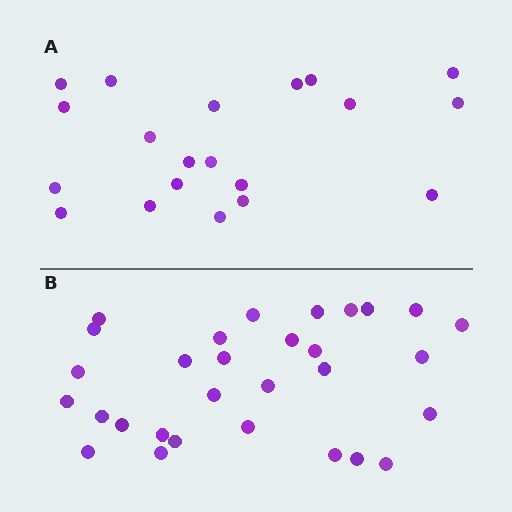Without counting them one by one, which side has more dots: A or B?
Region B (the bottom region) has more dots.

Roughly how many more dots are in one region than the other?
Region B has roughly 10 or so more dots than region A.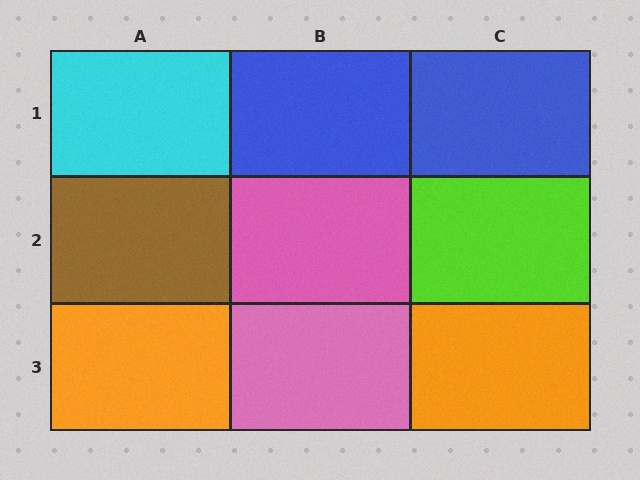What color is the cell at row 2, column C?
Lime.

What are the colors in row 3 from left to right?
Orange, pink, orange.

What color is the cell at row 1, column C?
Blue.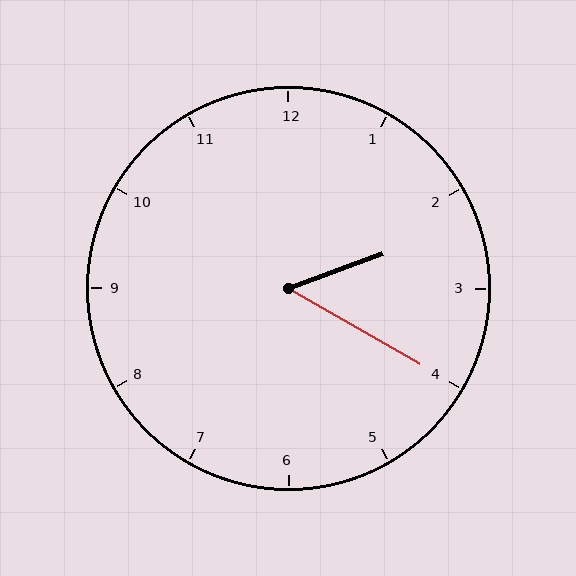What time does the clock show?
2:20.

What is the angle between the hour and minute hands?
Approximately 50 degrees.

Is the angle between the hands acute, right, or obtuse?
It is acute.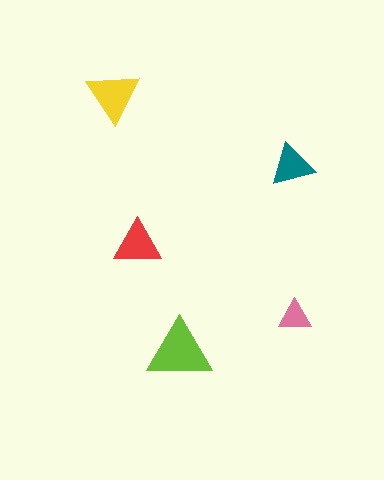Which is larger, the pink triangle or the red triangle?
The red one.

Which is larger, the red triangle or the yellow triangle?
The yellow one.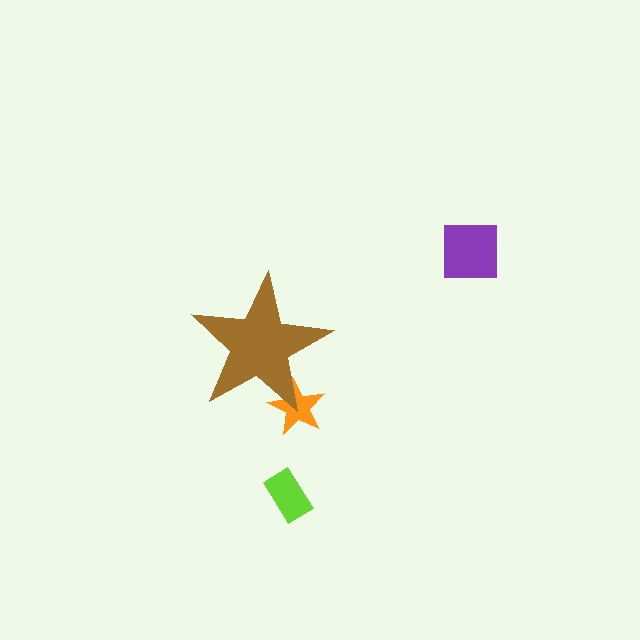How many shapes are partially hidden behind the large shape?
1 shape is partially hidden.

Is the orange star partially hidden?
Yes, the orange star is partially hidden behind the brown star.